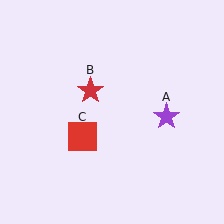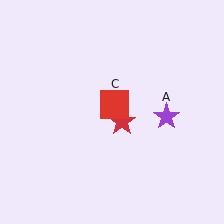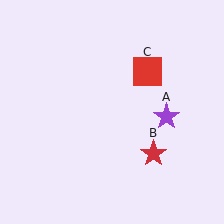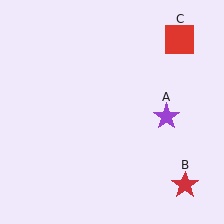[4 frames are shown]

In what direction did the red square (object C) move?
The red square (object C) moved up and to the right.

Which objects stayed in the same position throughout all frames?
Purple star (object A) remained stationary.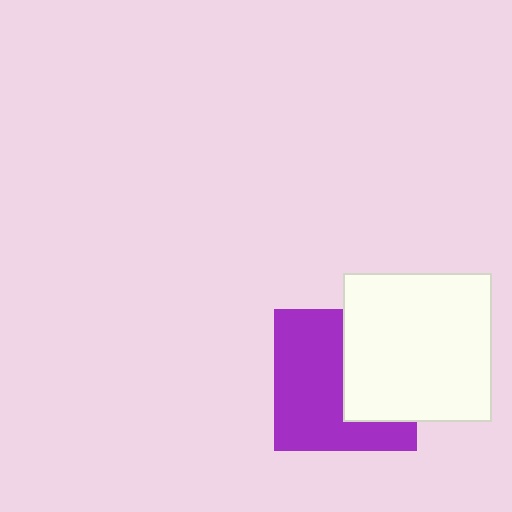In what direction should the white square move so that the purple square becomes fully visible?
The white square should move right. That is the shortest direction to clear the overlap and leave the purple square fully visible.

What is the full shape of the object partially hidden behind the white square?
The partially hidden object is a purple square.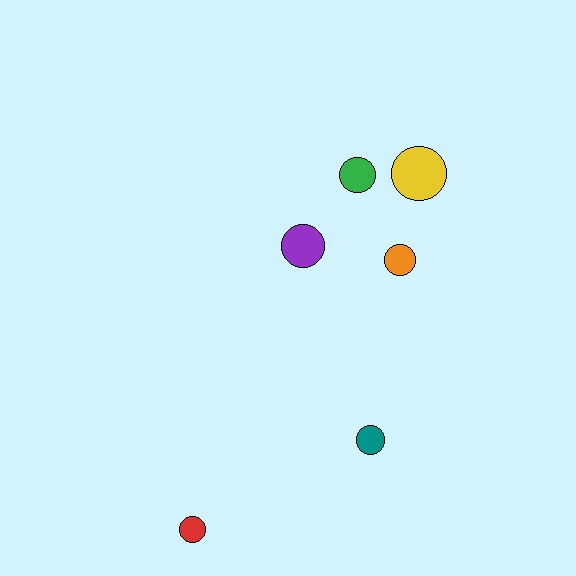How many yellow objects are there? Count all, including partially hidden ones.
There is 1 yellow object.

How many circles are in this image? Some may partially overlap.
There are 6 circles.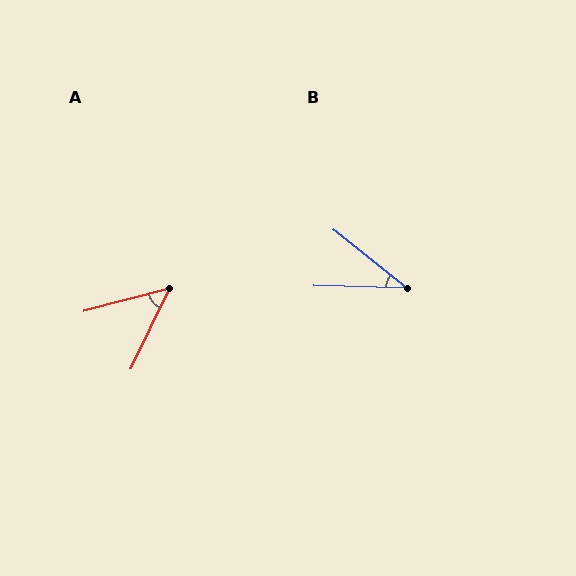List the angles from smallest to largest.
B (37°), A (50°).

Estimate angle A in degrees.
Approximately 50 degrees.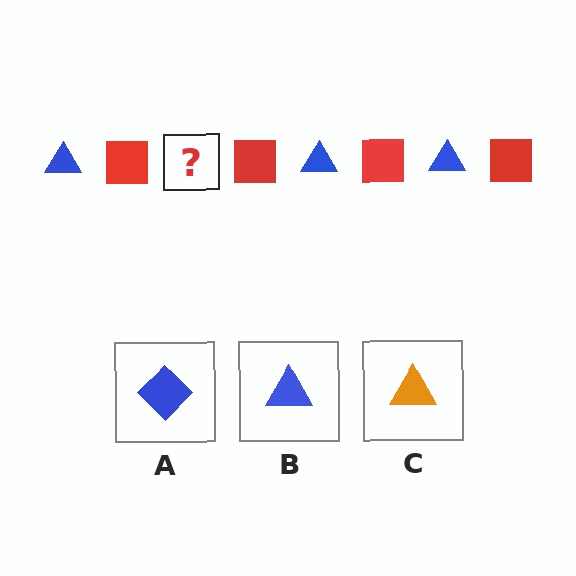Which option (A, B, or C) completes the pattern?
B.